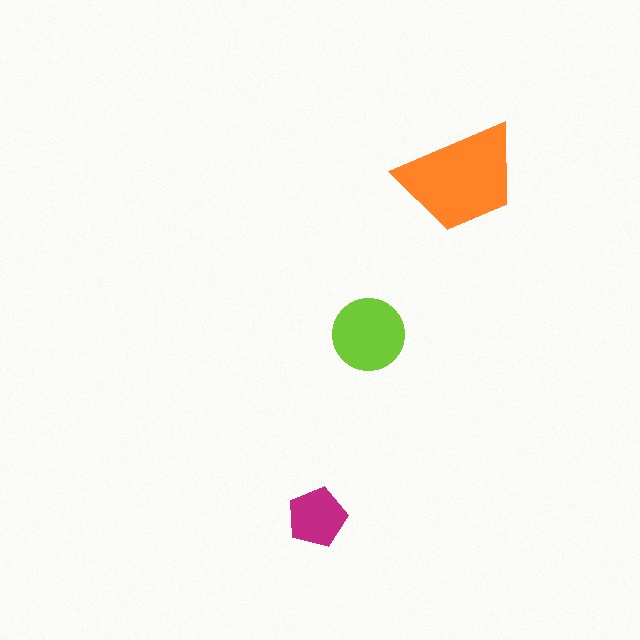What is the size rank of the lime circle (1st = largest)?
2nd.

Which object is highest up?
The orange trapezoid is topmost.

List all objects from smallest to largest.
The magenta pentagon, the lime circle, the orange trapezoid.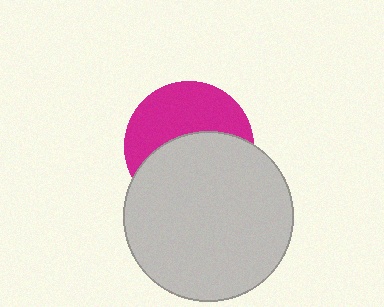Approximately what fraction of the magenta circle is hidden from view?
Roughly 54% of the magenta circle is hidden behind the light gray circle.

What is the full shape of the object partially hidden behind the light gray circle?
The partially hidden object is a magenta circle.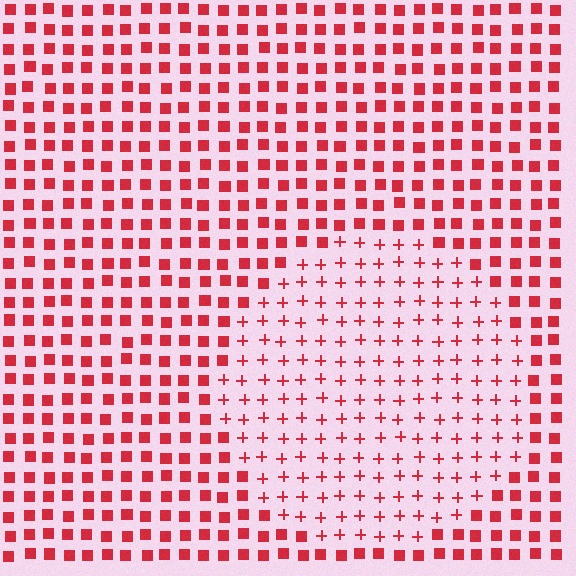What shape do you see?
I see a circle.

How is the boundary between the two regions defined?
The boundary is defined by a change in element shape: plus signs inside vs. squares outside. All elements share the same color and spacing.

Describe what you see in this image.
The image is filled with small red elements arranged in a uniform grid. A circle-shaped region contains plus signs, while the surrounding area contains squares. The boundary is defined purely by the change in element shape.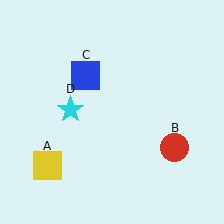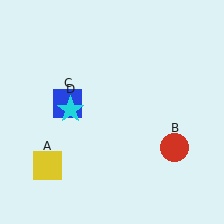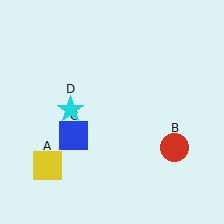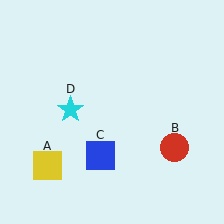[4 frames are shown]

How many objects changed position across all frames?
1 object changed position: blue square (object C).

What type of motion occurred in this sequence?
The blue square (object C) rotated counterclockwise around the center of the scene.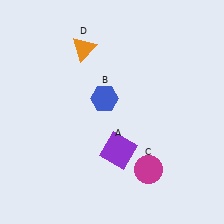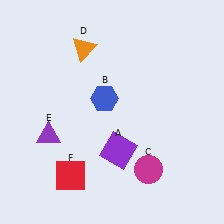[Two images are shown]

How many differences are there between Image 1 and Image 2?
There are 2 differences between the two images.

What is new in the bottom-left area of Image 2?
A purple triangle (E) was added in the bottom-left area of Image 2.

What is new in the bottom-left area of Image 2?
A red square (F) was added in the bottom-left area of Image 2.